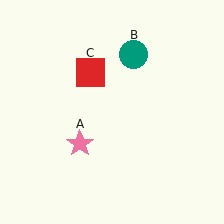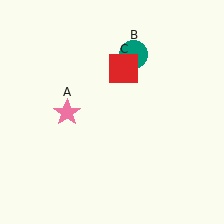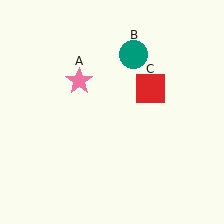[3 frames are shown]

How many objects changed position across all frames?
2 objects changed position: pink star (object A), red square (object C).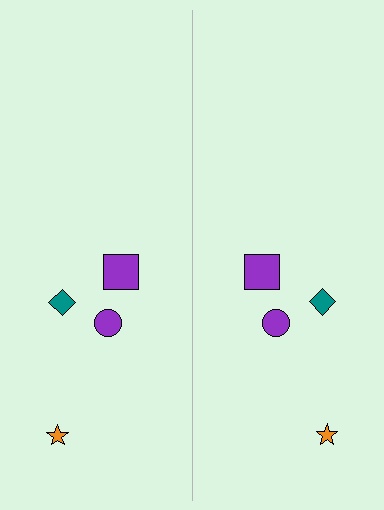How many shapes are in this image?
There are 8 shapes in this image.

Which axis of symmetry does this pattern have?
The pattern has a vertical axis of symmetry running through the center of the image.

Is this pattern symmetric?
Yes, this pattern has bilateral (reflection) symmetry.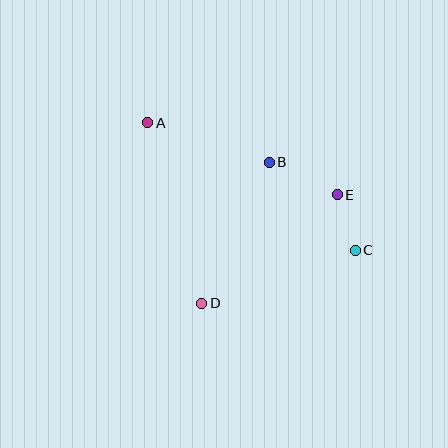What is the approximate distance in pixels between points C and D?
The distance between C and D is approximately 162 pixels.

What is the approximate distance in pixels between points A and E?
The distance between A and E is approximately 202 pixels.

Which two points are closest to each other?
Points C and E are closest to each other.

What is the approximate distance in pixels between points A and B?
The distance between A and B is approximately 127 pixels.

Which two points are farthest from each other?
Points A and C are farthest from each other.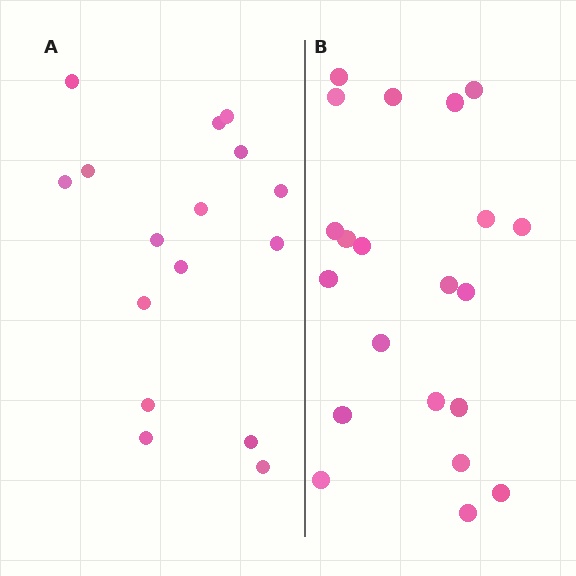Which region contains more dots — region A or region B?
Region B (the right region) has more dots.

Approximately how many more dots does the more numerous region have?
Region B has about 5 more dots than region A.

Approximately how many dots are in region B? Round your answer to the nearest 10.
About 20 dots. (The exact count is 21, which rounds to 20.)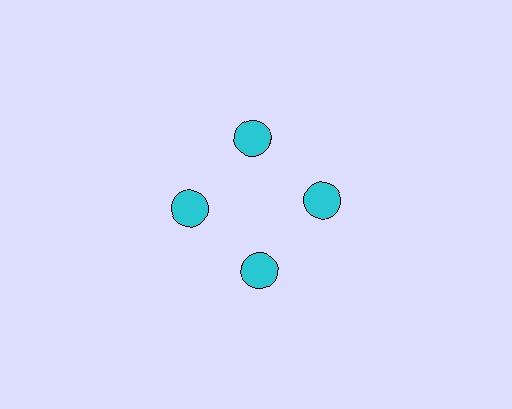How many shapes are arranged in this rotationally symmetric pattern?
There are 4 shapes, arranged in 4 groups of 1.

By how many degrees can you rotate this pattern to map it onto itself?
The pattern maps onto itself every 90 degrees of rotation.